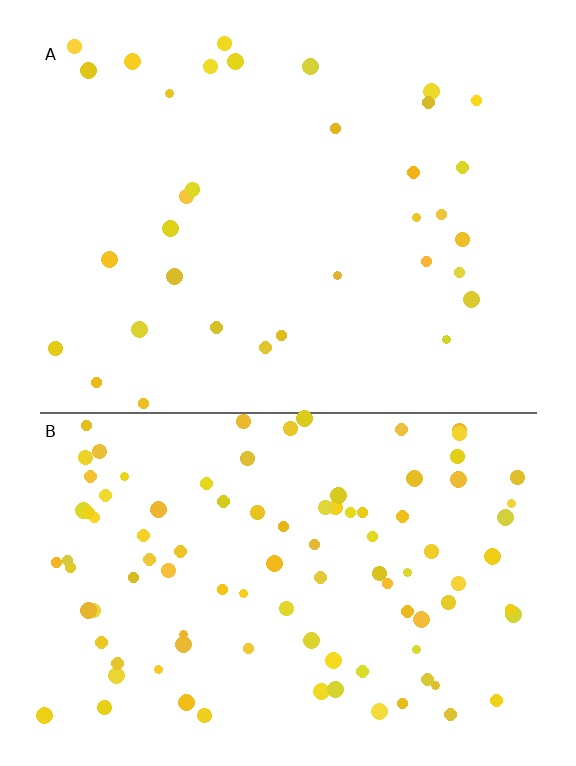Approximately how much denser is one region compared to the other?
Approximately 2.9× — region B over region A.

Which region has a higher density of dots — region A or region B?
B (the bottom).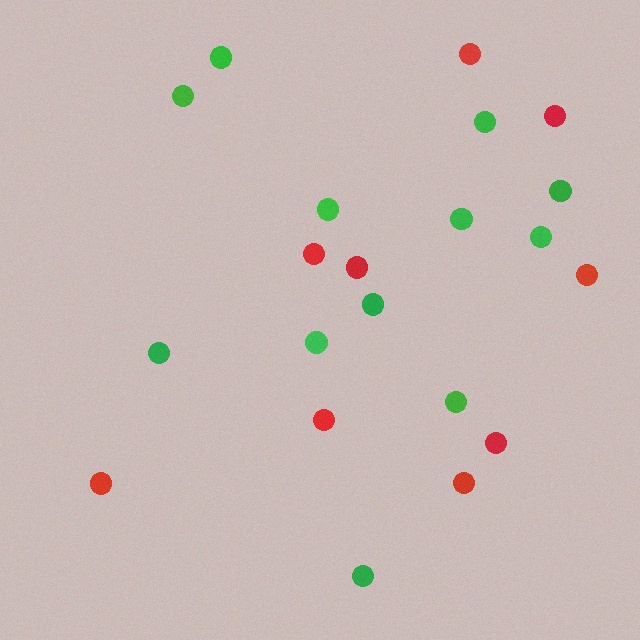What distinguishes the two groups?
There are 2 groups: one group of red circles (9) and one group of green circles (12).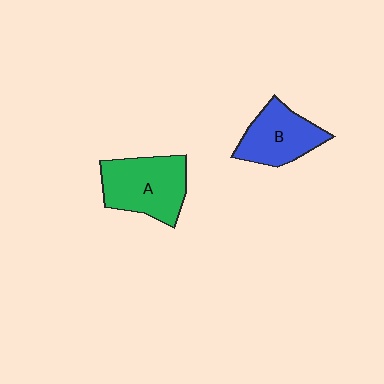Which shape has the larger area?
Shape A (green).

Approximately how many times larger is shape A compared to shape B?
Approximately 1.2 times.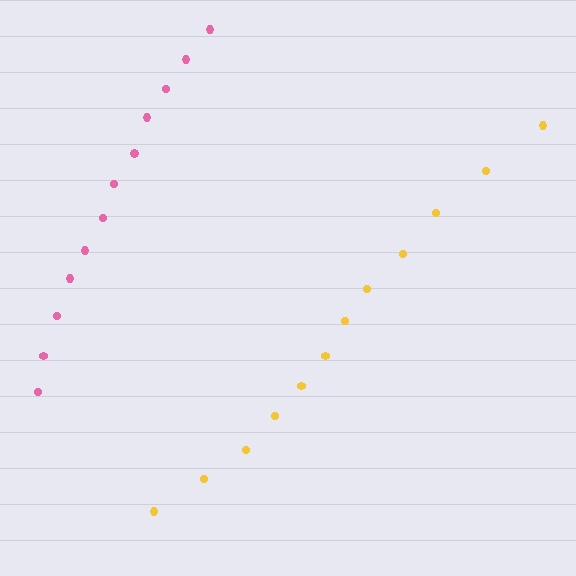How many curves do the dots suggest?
There are 2 distinct paths.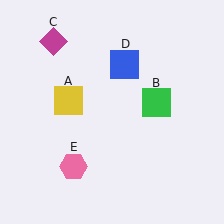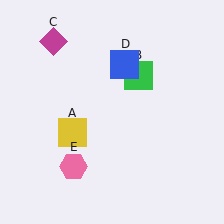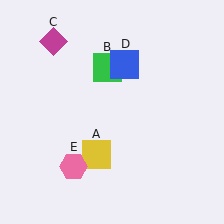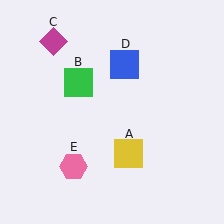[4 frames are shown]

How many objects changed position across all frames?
2 objects changed position: yellow square (object A), green square (object B).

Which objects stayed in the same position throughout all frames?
Magenta diamond (object C) and blue square (object D) and pink hexagon (object E) remained stationary.